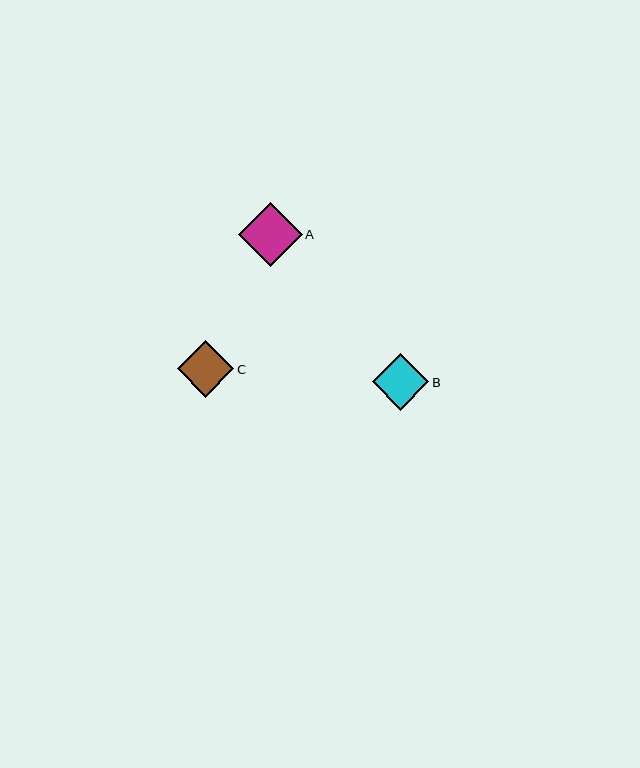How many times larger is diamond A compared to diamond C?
Diamond A is approximately 1.1 times the size of diamond C.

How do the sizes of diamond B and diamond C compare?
Diamond B and diamond C are approximately the same size.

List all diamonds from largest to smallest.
From largest to smallest: A, B, C.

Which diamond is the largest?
Diamond A is the largest with a size of approximately 64 pixels.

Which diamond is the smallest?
Diamond C is the smallest with a size of approximately 56 pixels.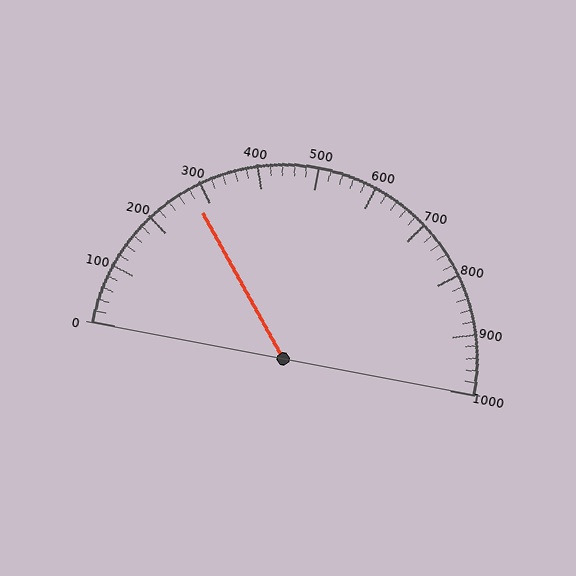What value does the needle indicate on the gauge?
The needle indicates approximately 280.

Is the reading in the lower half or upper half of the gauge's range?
The reading is in the lower half of the range (0 to 1000).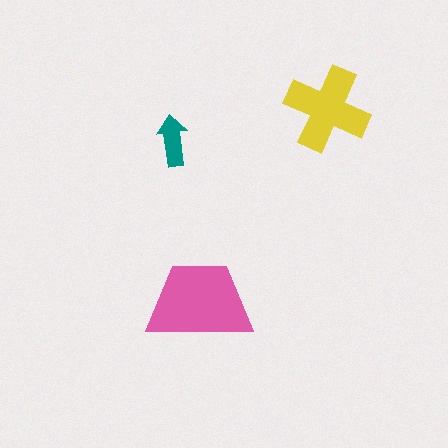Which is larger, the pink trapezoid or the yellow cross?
The pink trapezoid.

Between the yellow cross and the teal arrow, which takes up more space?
The yellow cross.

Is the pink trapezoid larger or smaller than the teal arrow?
Larger.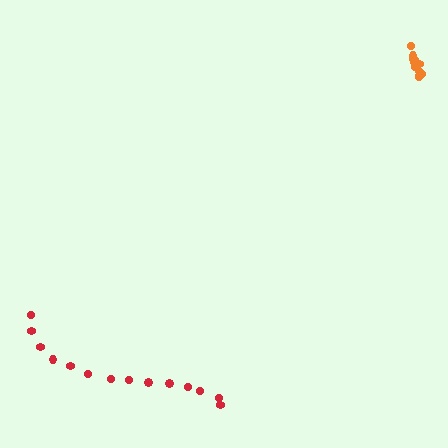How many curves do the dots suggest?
There are 2 distinct paths.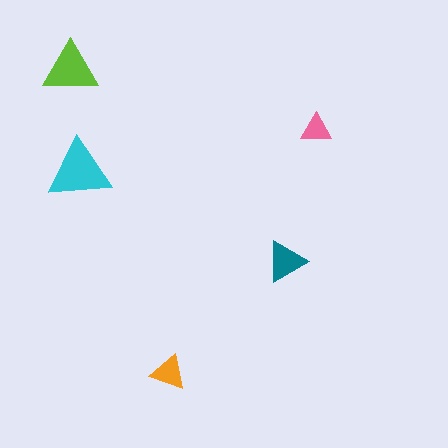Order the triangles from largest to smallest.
the cyan one, the lime one, the teal one, the orange one, the pink one.